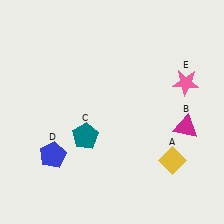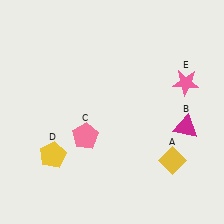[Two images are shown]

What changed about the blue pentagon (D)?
In Image 1, D is blue. In Image 2, it changed to yellow.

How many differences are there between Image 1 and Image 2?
There are 2 differences between the two images.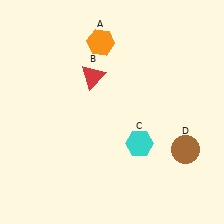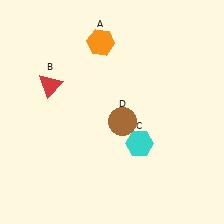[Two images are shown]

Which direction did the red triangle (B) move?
The red triangle (B) moved left.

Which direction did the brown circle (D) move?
The brown circle (D) moved left.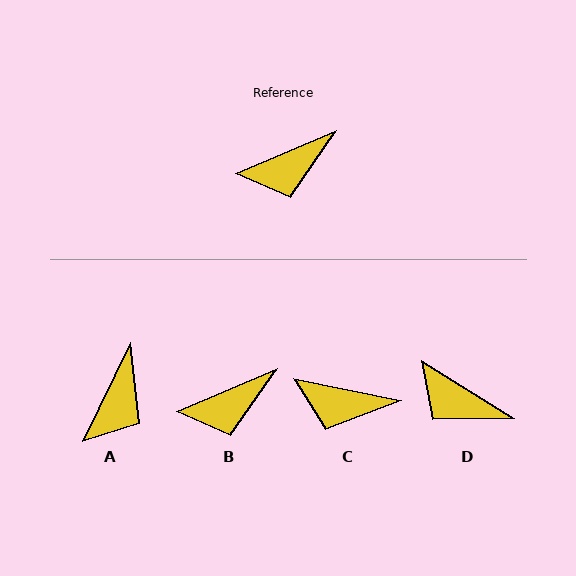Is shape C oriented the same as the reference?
No, it is off by about 35 degrees.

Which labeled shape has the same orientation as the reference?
B.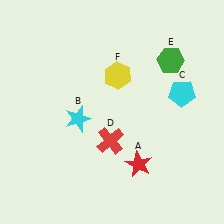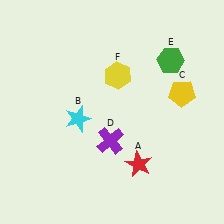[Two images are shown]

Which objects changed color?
C changed from cyan to yellow. D changed from red to purple.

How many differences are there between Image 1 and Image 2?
There are 2 differences between the two images.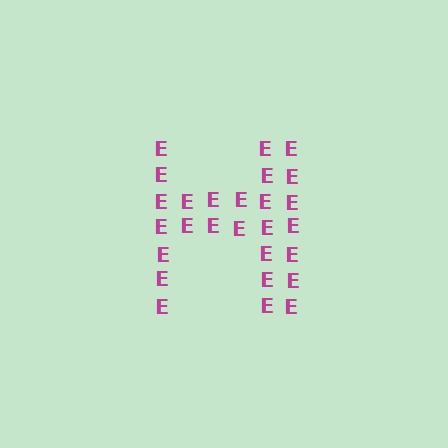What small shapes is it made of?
It is made of small letter E's.